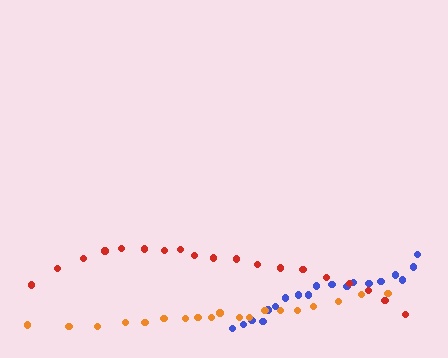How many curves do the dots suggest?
There are 3 distinct paths.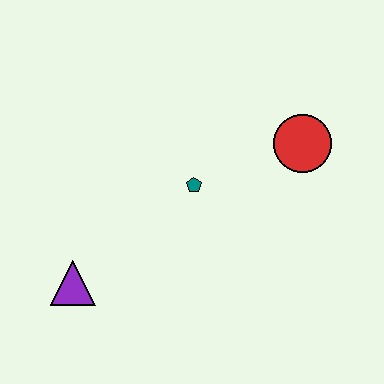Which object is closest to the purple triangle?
The teal pentagon is closest to the purple triangle.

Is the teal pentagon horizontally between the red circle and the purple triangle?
Yes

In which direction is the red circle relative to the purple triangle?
The red circle is to the right of the purple triangle.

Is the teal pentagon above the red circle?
No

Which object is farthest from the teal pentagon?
The purple triangle is farthest from the teal pentagon.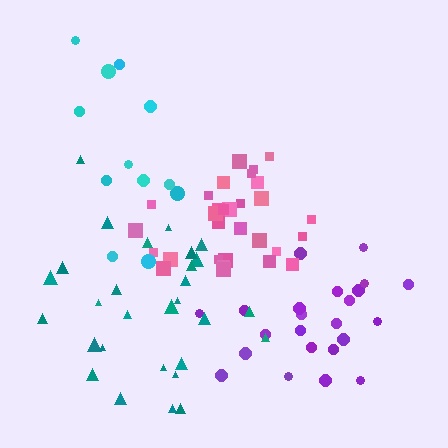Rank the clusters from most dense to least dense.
pink, purple, teal, cyan.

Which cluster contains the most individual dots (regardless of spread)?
Pink (31).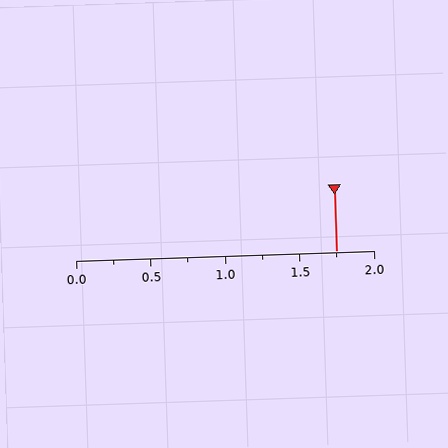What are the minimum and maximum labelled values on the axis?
The axis runs from 0.0 to 2.0.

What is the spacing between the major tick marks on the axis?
The major ticks are spaced 0.5 apart.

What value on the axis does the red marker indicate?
The marker indicates approximately 1.75.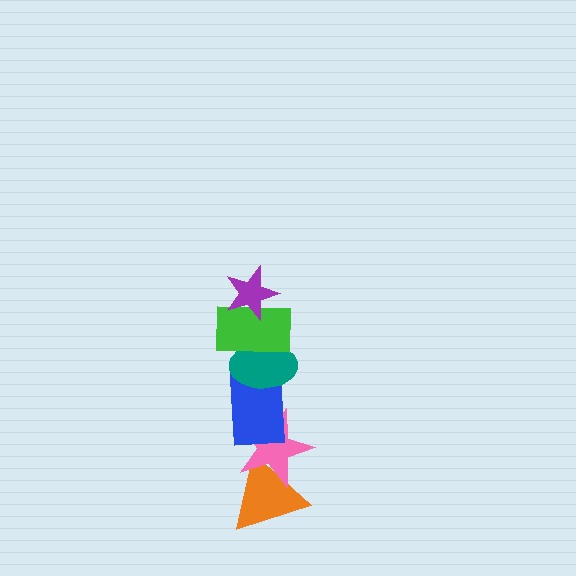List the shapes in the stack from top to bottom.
From top to bottom: the purple star, the green rectangle, the teal ellipse, the blue rectangle, the pink star, the orange triangle.